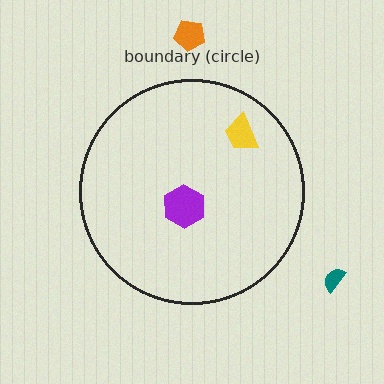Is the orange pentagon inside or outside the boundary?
Outside.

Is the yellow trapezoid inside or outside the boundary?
Inside.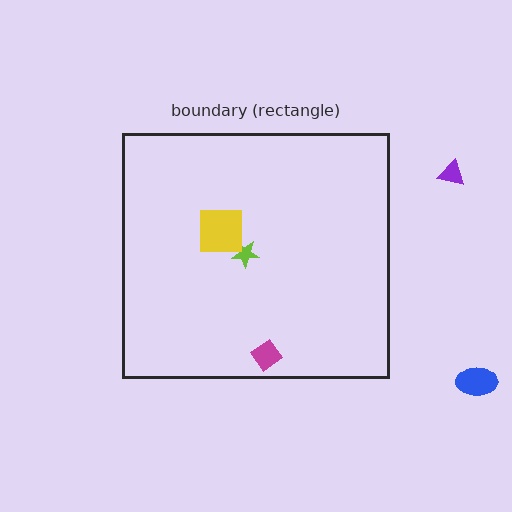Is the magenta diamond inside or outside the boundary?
Inside.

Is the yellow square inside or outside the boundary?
Inside.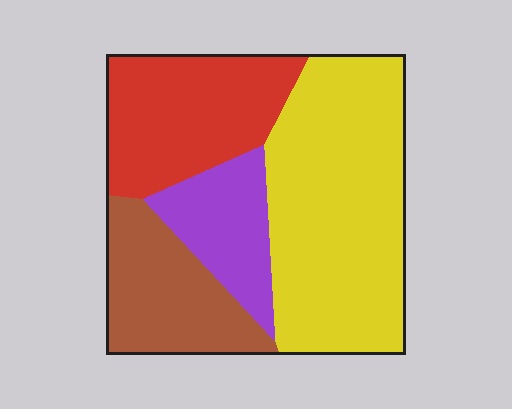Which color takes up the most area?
Yellow, at roughly 45%.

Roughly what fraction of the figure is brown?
Brown covers about 20% of the figure.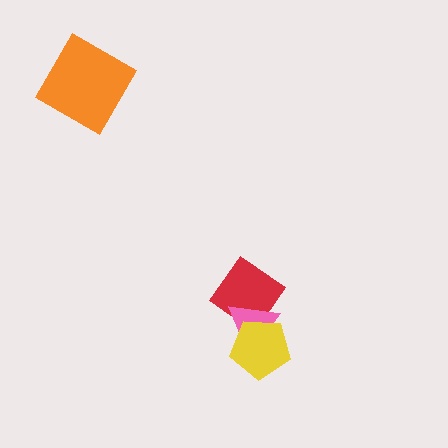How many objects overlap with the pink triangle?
2 objects overlap with the pink triangle.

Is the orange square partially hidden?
No, no other shape covers it.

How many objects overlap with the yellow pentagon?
2 objects overlap with the yellow pentagon.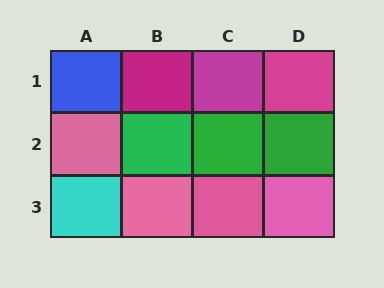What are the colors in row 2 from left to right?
Pink, green, green, green.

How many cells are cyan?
1 cell is cyan.